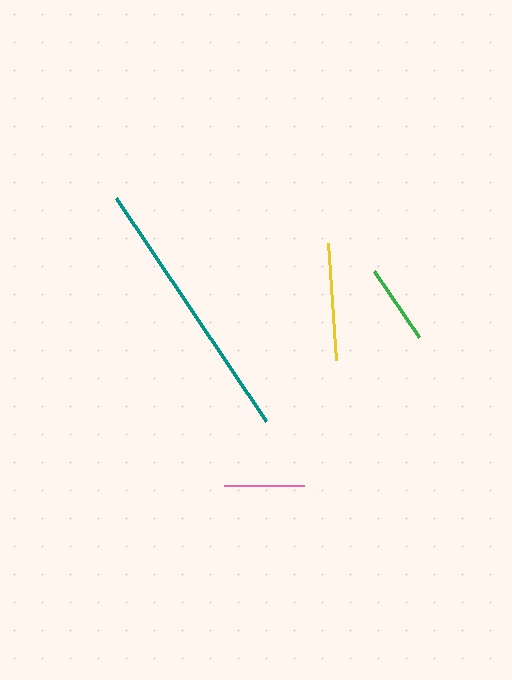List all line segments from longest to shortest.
From longest to shortest: teal, yellow, pink, green.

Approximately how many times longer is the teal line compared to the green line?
The teal line is approximately 3.4 times the length of the green line.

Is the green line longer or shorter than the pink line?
The pink line is longer than the green line.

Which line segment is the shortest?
The green line is the shortest at approximately 80 pixels.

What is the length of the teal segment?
The teal segment is approximately 269 pixels long.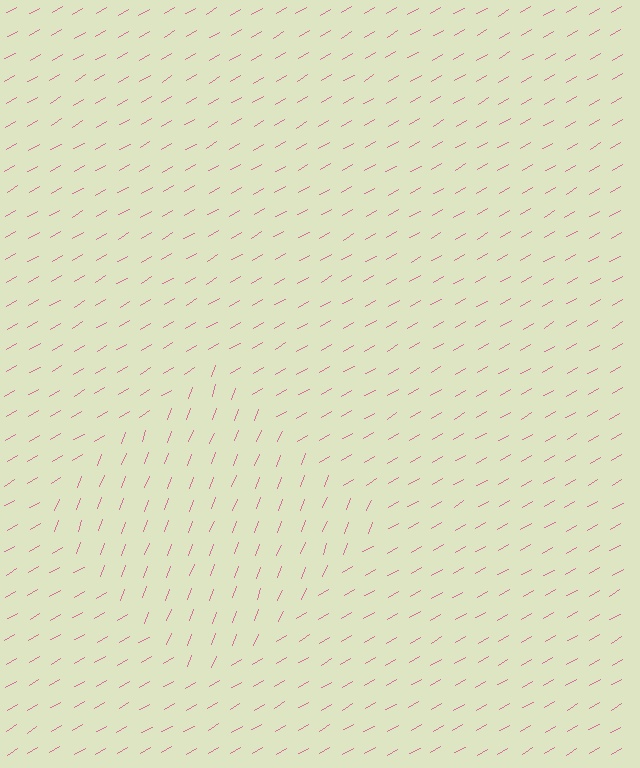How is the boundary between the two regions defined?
The boundary is defined purely by a change in line orientation (approximately 38 degrees difference). All lines are the same color and thickness.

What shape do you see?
I see a diamond.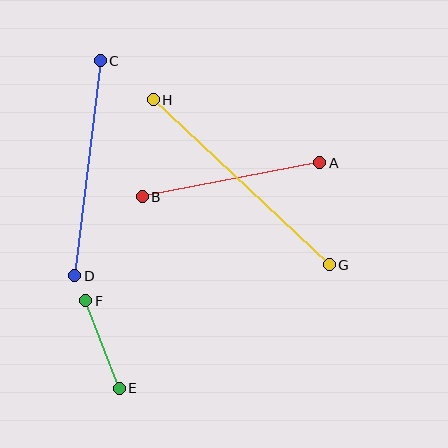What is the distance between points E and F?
The distance is approximately 94 pixels.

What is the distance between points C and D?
The distance is approximately 216 pixels.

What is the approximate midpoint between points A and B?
The midpoint is at approximately (231, 180) pixels.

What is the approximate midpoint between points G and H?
The midpoint is at approximately (241, 182) pixels.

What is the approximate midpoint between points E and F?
The midpoint is at approximately (103, 345) pixels.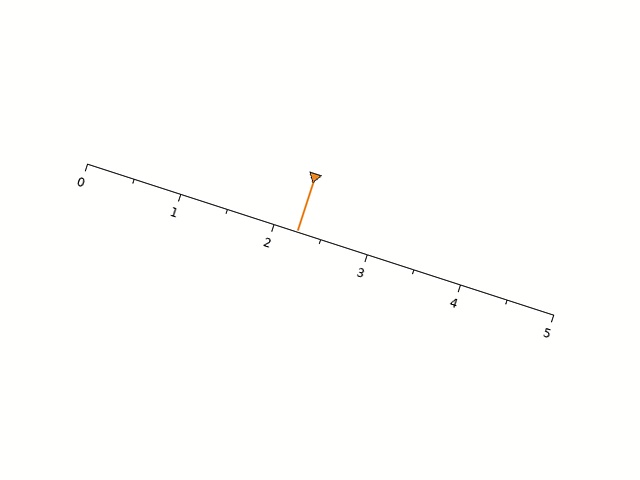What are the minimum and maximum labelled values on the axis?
The axis runs from 0 to 5.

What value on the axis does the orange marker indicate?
The marker indicates approximately 2.2.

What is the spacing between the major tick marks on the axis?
The major ticks are spaced 1 apart.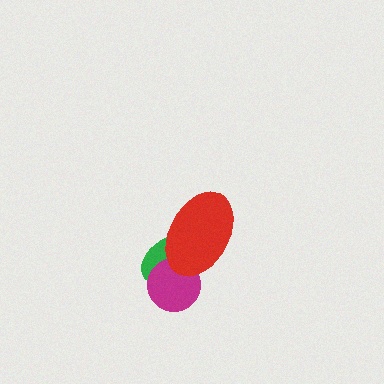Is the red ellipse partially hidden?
No, no other shape covers it.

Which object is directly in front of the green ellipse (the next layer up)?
The magenta circle is directly in front of the green ellipse.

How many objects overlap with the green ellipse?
2 objects overlap with the green ellipse.